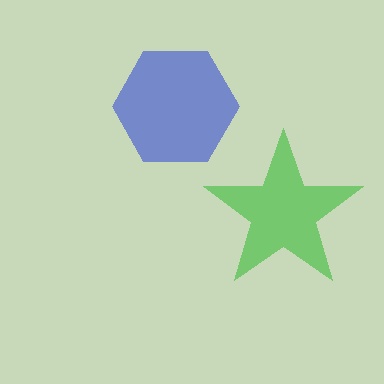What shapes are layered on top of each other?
The layered shapes are: a blue hexagon, a green star.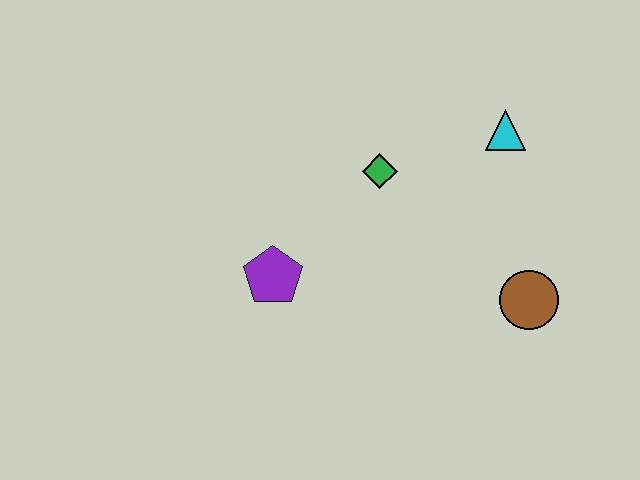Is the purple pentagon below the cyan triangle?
Yes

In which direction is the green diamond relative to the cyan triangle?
The green diamond is to the left of the cyan triangle.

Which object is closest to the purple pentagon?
The green diamond is closest to the purple pentagon.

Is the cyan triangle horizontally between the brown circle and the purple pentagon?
Yes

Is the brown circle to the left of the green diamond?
No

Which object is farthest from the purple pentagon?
The cyan triangle is farthest from the purple pentagon.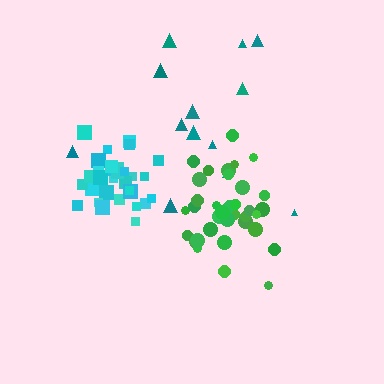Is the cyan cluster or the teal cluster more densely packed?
Cyan.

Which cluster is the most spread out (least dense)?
Teal.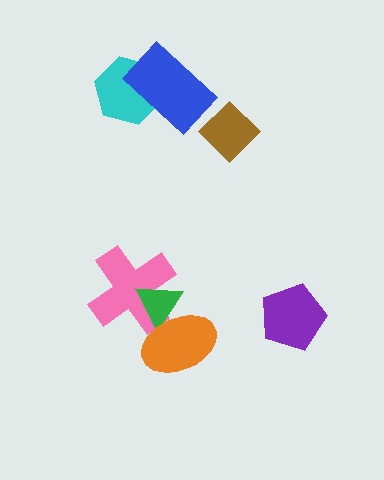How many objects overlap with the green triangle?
2 objects overlap with the green triangle.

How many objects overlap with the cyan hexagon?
1 object overlaps with the cyan hexagon.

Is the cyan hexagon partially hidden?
Yes, it is partially covered by another shape.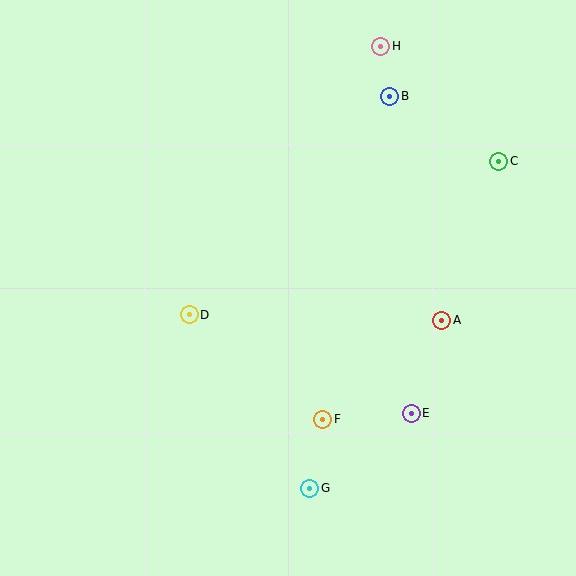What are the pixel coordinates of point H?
Point H is at (381, 46).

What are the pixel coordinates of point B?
Point B is at (390, 96).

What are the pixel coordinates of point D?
Point D is at (189, 315).